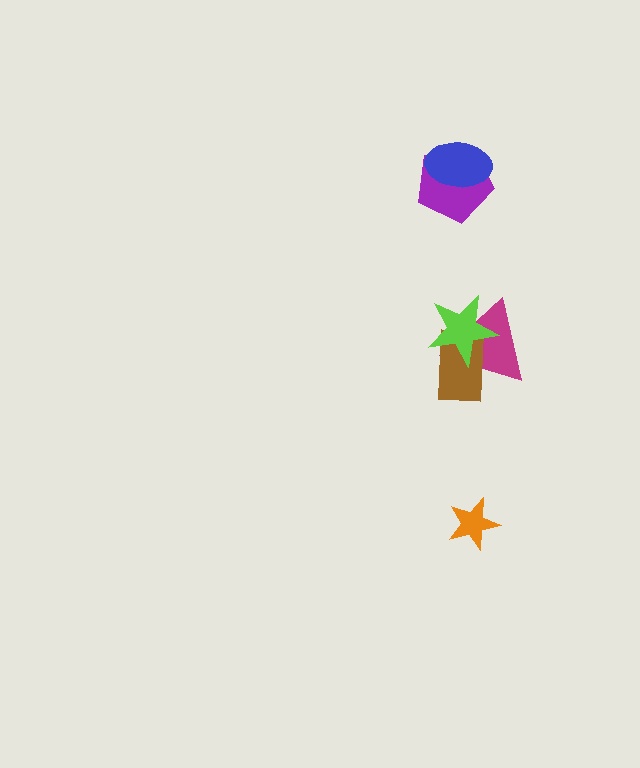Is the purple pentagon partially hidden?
Yes, it is partially covered by another shape.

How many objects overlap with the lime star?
2 objects overlap with the lime star.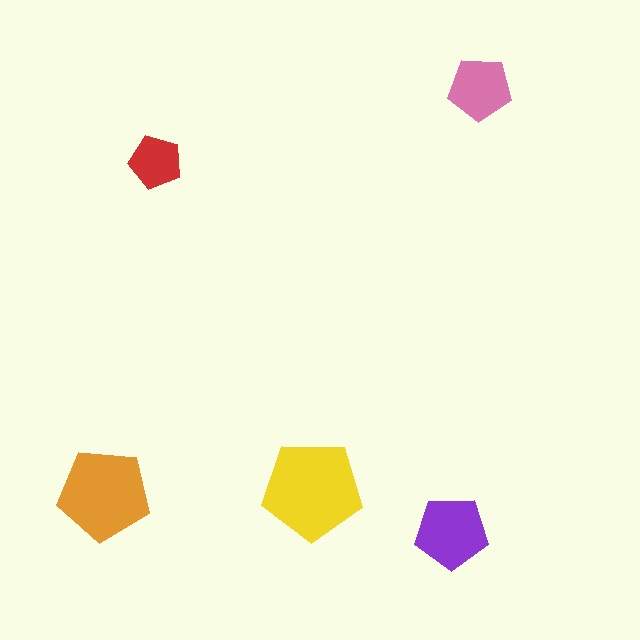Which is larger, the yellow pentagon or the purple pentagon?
The yellow one.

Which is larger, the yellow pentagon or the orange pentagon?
The yellow one.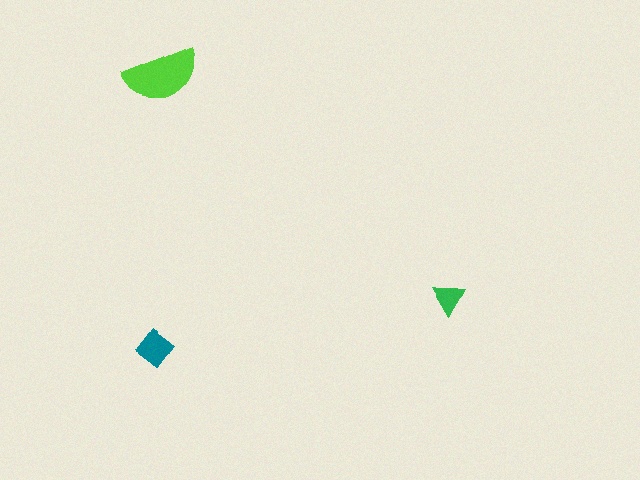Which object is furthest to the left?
The lime semicircle is leftmost.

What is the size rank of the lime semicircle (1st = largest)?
1st.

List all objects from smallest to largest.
The green triangle, the teal diamond, the lime semicircle.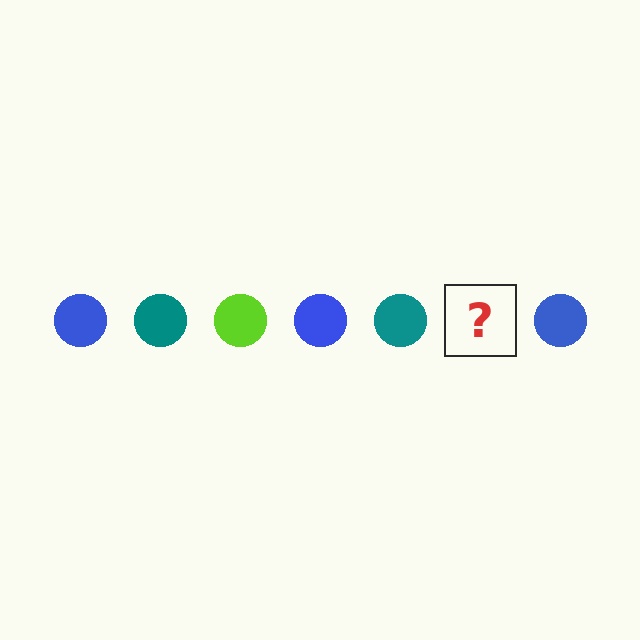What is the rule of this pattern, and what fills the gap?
The rule is that the pattern cycles through blue, teal, lime circles. The gap should be filled with a lime circle.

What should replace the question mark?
The question mark should be replaced with a lime circle.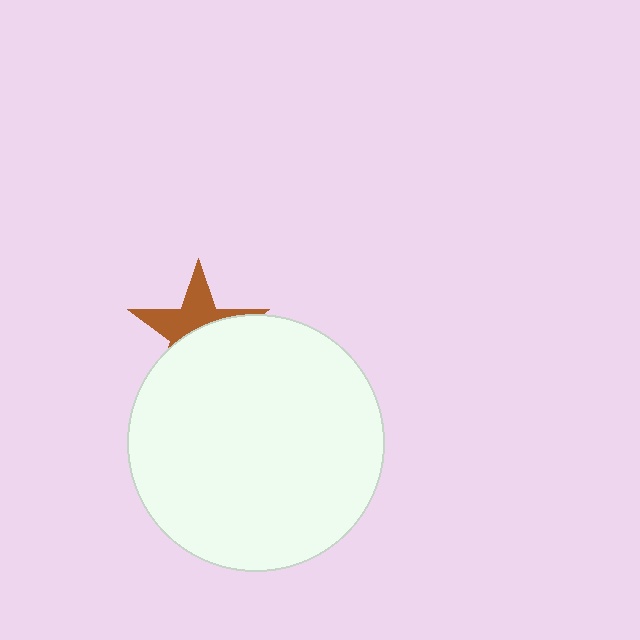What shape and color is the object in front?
The object in front is a white circle.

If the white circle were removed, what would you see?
You would see the complete brown star.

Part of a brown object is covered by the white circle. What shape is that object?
It is a star.